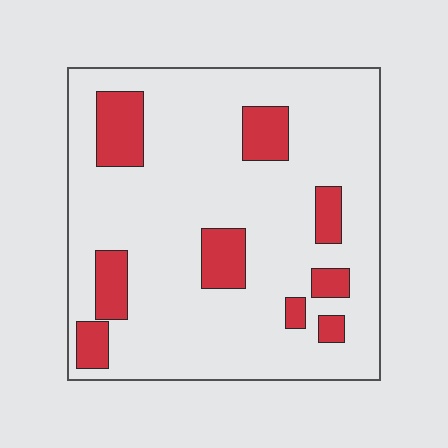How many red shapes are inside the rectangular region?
9.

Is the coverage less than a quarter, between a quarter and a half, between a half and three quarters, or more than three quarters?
Less than a quarter.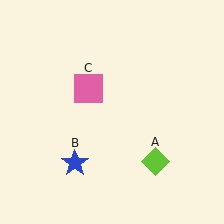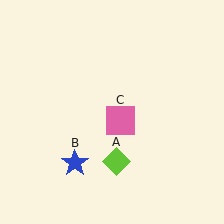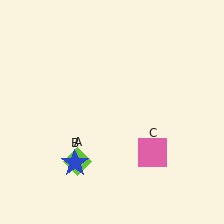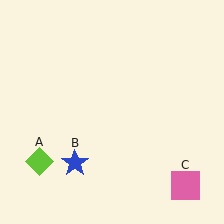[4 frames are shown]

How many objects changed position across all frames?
2 objects changed position: lime diamond (object A), pink square (object C).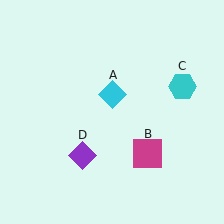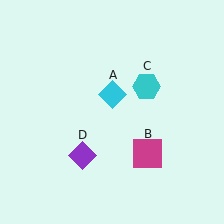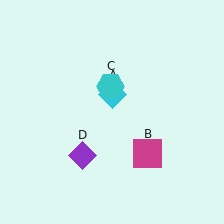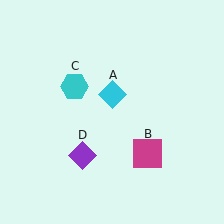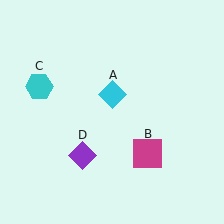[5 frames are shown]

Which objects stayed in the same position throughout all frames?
Cyan diamond (object A) and magenta square (object B) and purple diamond (object D) remained stationary.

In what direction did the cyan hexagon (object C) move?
The cyan hexagon (object C) moved left.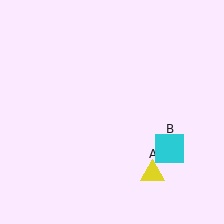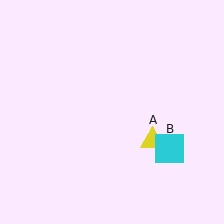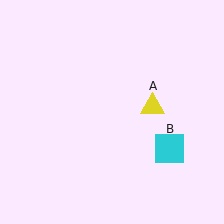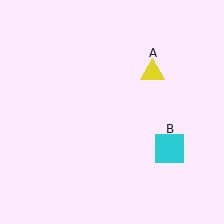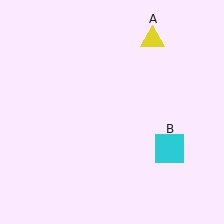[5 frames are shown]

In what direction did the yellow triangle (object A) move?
The yellow triangle (object A) moved up.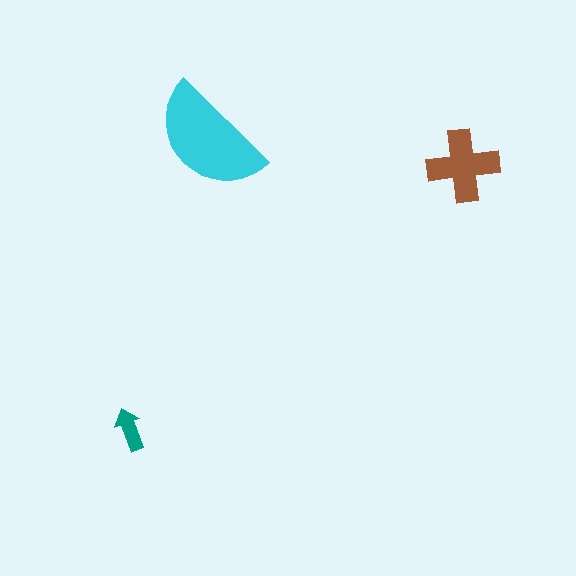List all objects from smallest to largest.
The teal arrow, the brown cross, the cyan semicircle.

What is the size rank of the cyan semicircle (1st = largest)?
1st.